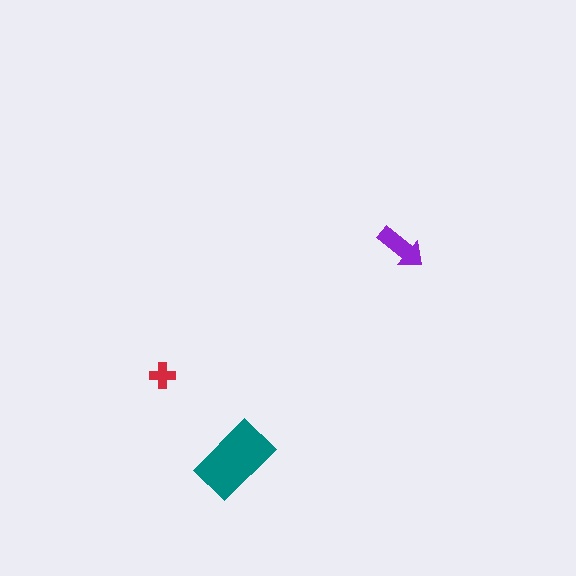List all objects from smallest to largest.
The red cross, the purple arrow, the teal rectangle.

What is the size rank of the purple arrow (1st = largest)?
2nd.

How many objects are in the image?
There are 3 objects in the image.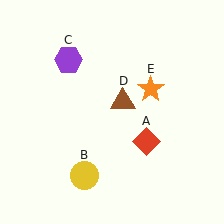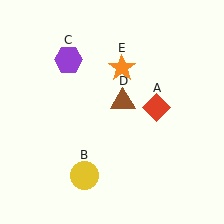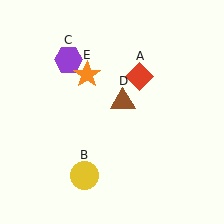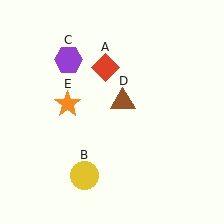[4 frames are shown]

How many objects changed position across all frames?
2 objects changed position: red diamond (object A), orange star (object E).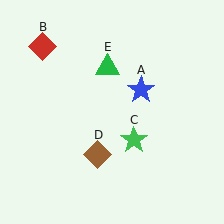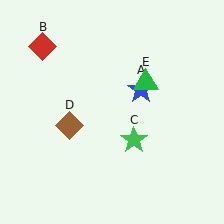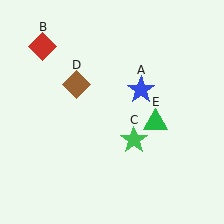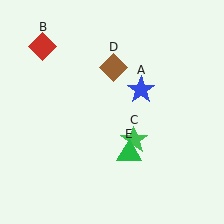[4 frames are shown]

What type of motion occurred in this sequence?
The brown diamond (object D), green triangle (object E) rotated clockwise around the center of the scene.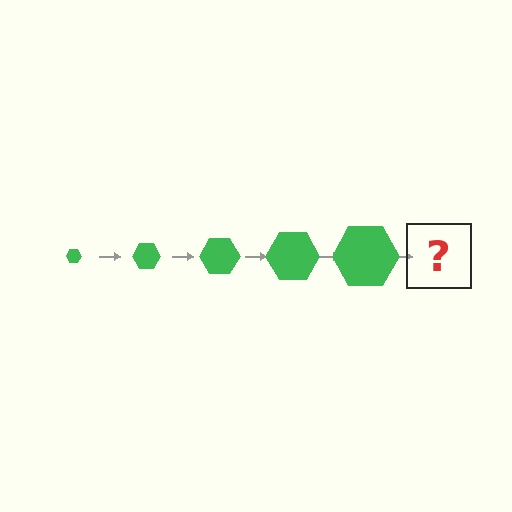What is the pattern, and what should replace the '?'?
The pattern is that the hexagon gets progressively larger each step. The '?' should be a green hexagon, larger than the previous one.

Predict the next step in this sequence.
The next step is a green hexagon, larger than the previous one.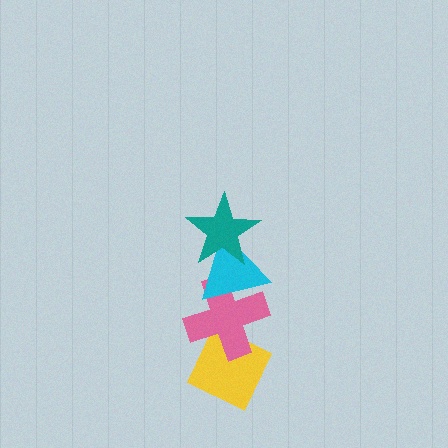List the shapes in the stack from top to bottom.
From top to bottom: the teal star, the cyan triangle, the pink cross, the yellow diamond.